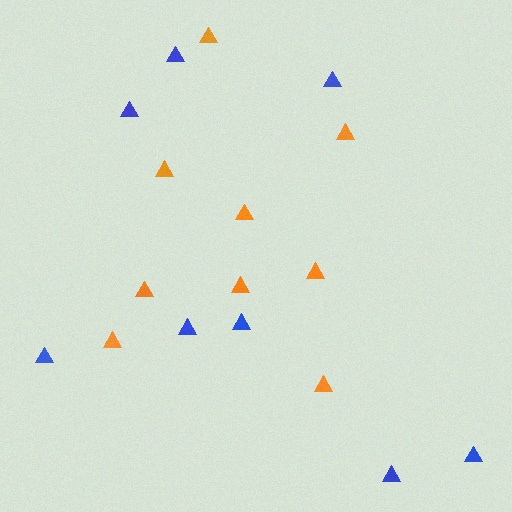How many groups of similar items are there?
There are 2 groups: one group of orange triangles (9) and one group of blue triangles (8).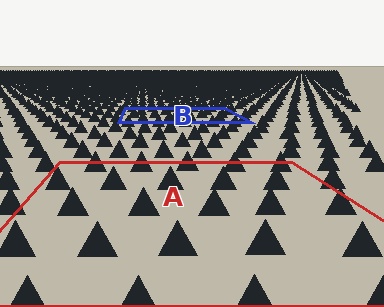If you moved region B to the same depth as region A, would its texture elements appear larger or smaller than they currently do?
They would appear larger. At a closer depth, the same texture elements are projected at a bigger on-screen size.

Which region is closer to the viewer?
Region A is closer. The texture elements there are larger and more spread out.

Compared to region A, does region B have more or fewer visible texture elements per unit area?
Region B has more texture elements per unit area — they are packed more densely because it is farther away.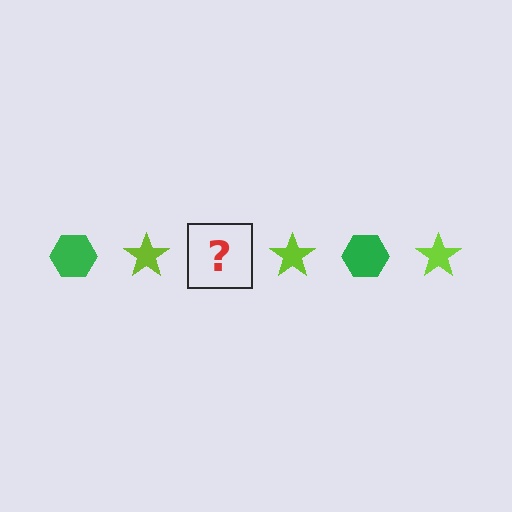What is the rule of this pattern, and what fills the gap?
The rule is that the pattern alternates between green hexagon and lime star. The gap should be filled with a green hexagon.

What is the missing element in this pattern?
The missing element is a green hexagon.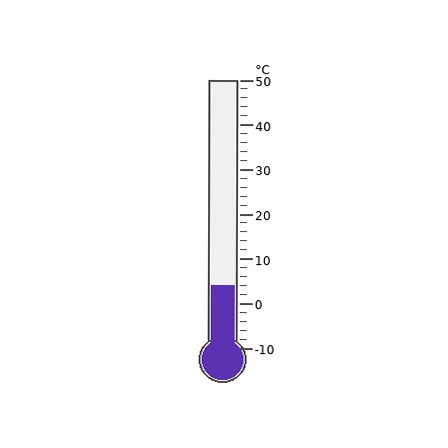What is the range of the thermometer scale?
The thermometer scale ranges from -10°C to 50°C.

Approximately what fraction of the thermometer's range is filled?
The thermometer is filled to approximately 25% of its range.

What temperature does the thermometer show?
The thermometer shows approximately 4°C.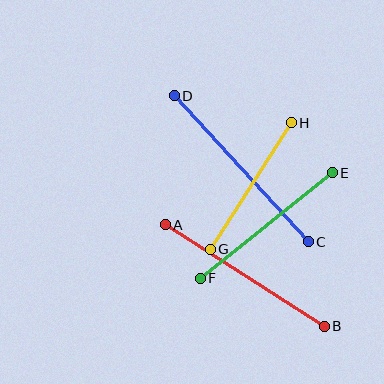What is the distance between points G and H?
The distance is approximately 151 pixels.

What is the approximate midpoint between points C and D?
The midpoint is at approximately (241, 169) pixels.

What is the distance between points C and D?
The distance is approximately 198 pixels.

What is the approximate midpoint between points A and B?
The midpoint is at approximately (245, 275) pixels.